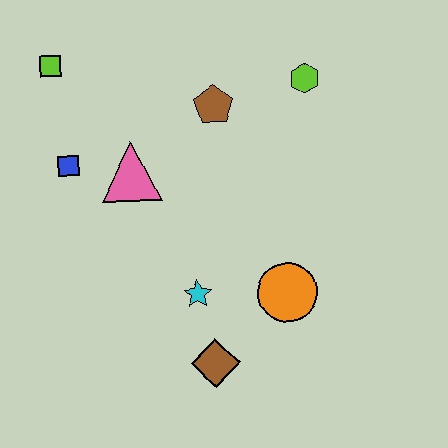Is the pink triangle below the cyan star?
No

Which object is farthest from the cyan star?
The lime square is farthest from the cyan star.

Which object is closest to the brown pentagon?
The lime hexagon is closest to the brown pentagon.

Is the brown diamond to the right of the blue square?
Yes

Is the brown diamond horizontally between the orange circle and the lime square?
Yes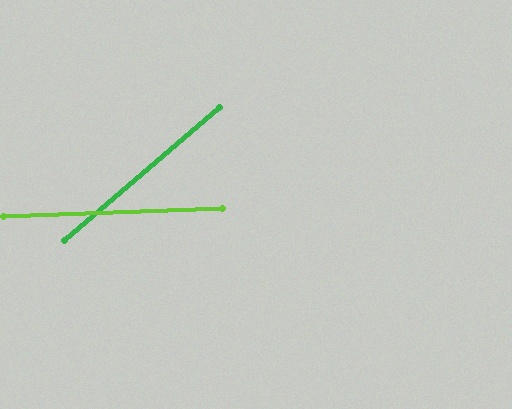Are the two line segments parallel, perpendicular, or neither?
Neither parallel nor perpendicular — they differ by about 39°.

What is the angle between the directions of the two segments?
Approximately 39 degrees.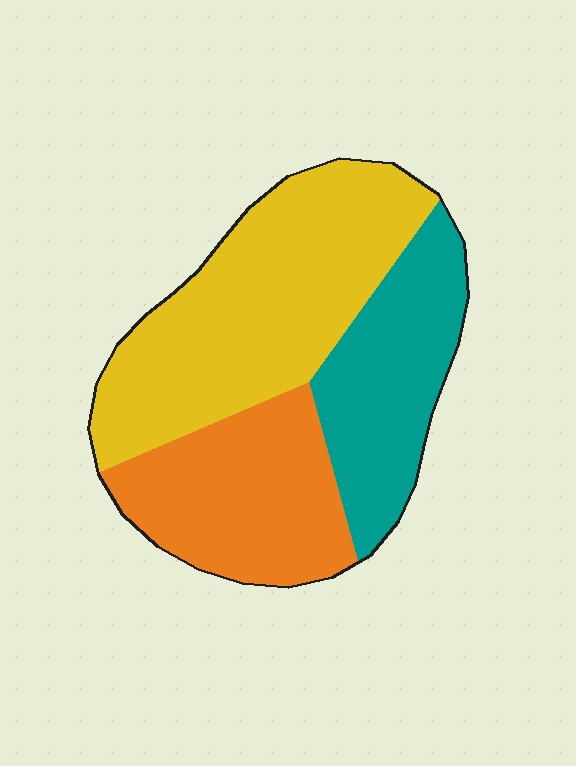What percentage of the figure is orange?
Orange covers around 30% of the figure.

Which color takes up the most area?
Yellow, at roughly 45%.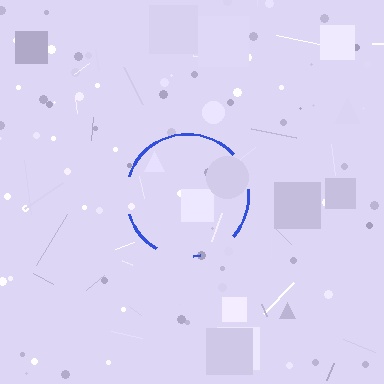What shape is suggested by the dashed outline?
The dashed outline suggests a circle.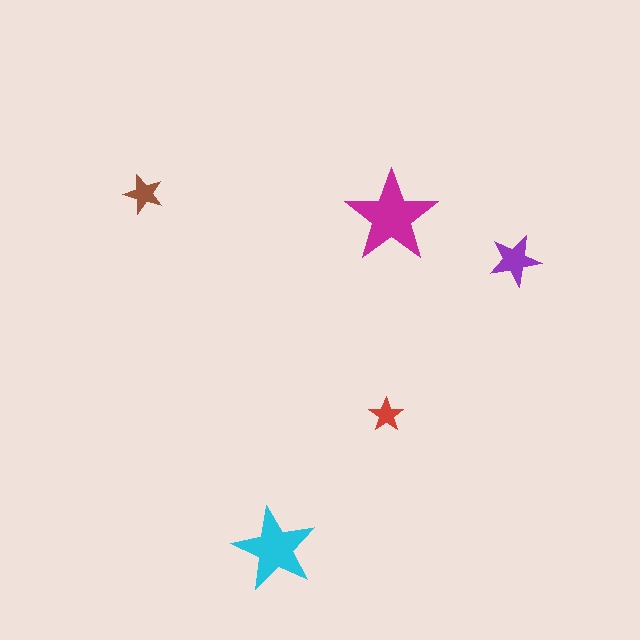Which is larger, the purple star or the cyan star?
The cyan one.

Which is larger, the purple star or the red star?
The purple one.